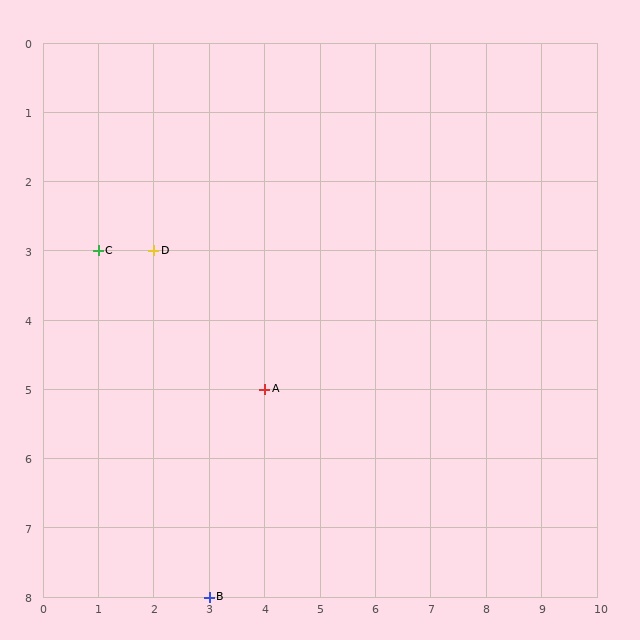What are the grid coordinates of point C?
Point C is at grid coordinates (1, 3).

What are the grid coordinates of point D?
Point D is at grid coordinates (2, 3).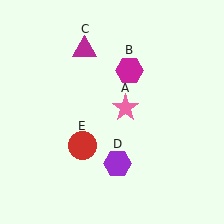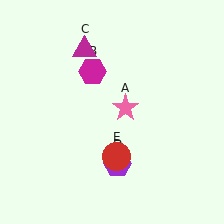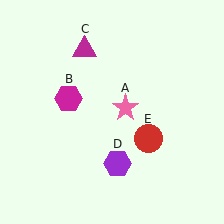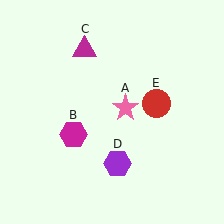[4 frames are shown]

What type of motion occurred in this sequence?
The magenta hexagon (object B), red circle (object E) rotated counterclockwise around the center of the scene.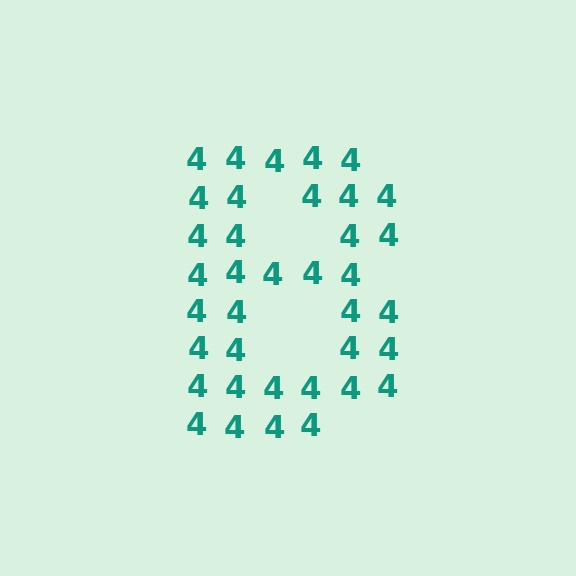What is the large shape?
The large shape is the letter B.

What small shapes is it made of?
It is made of small digit 4's.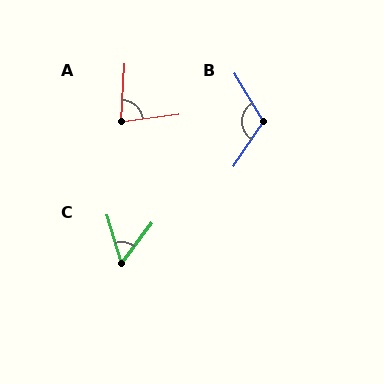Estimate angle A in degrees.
Approximately 78 degrees.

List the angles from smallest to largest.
C (53°), A (78°), B (115°).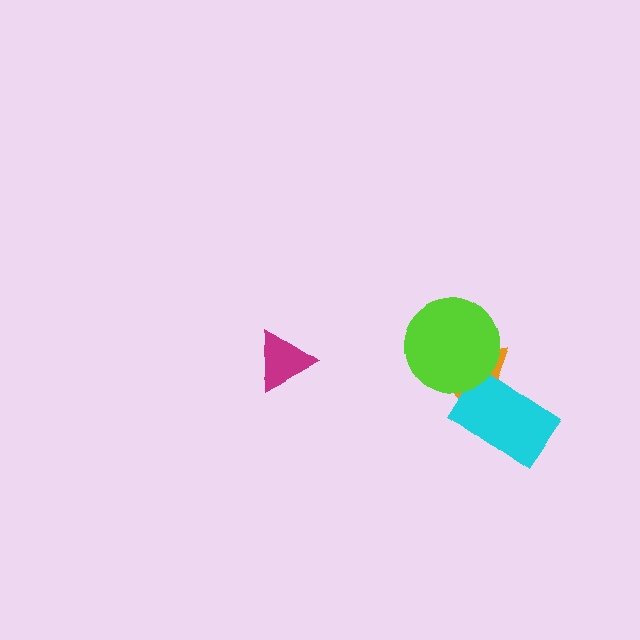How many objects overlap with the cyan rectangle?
1 object overlaps with the cyan rectangle.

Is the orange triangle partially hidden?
Yes, it is partially covered by another shape.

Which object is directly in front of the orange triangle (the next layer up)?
The cyan rectangle is directly in front of the orange triangle.